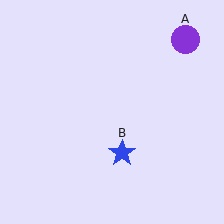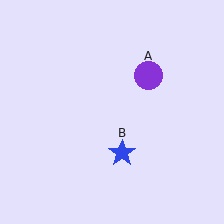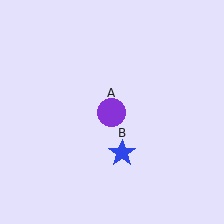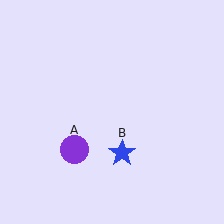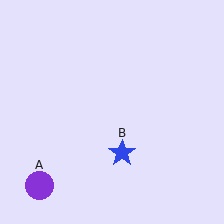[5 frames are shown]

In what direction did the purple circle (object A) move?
The purple circle (object A) moved down and to the left.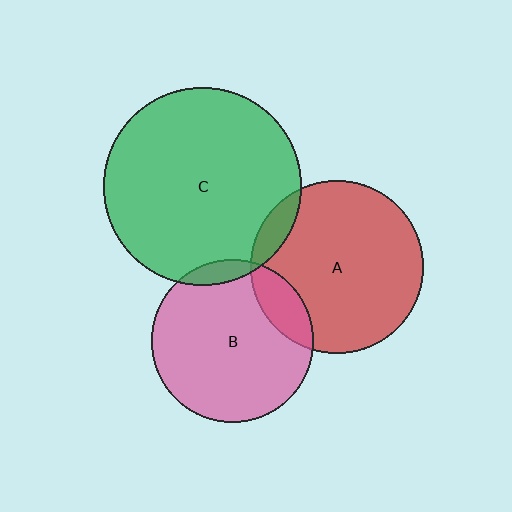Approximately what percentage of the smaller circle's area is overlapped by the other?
Approximately 15%.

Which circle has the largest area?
Circle C (green).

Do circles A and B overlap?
Yes.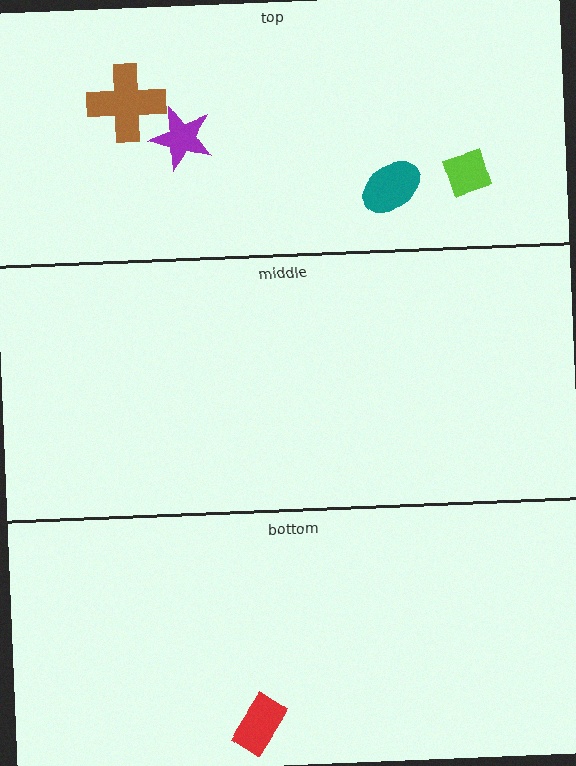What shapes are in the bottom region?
The red rectangle.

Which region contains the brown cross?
The top region.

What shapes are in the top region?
The lime diamond, the teal ellipse, the purple star, the brown cross.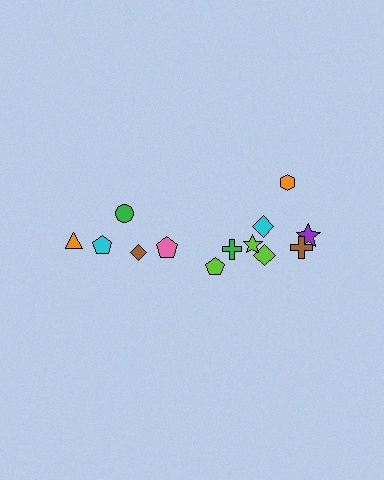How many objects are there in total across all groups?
There are 13 objects.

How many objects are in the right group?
There are 8 objects.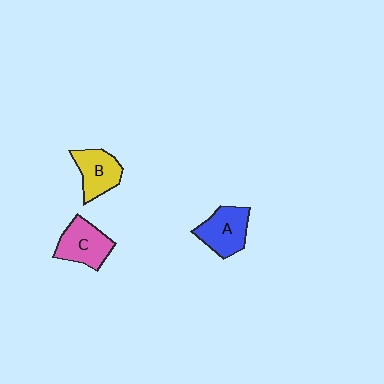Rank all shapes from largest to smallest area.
From largest to smallest: C (pink), A (blue), B (yellow).